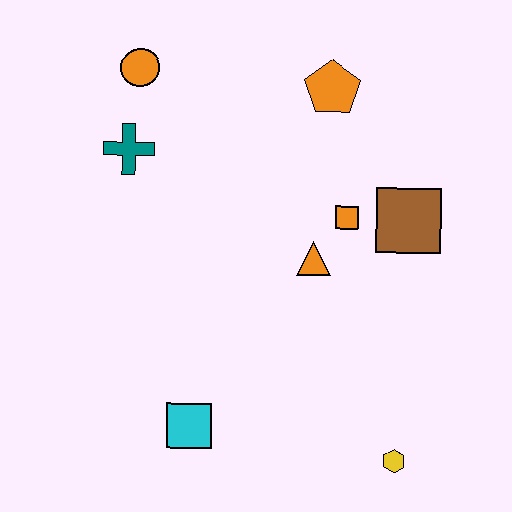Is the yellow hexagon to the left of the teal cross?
No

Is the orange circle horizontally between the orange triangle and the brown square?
No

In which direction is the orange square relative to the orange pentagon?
The orange square is below the orange pentagon.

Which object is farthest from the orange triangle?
The orange circle is farthest from the orange triangle.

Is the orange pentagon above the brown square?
Yes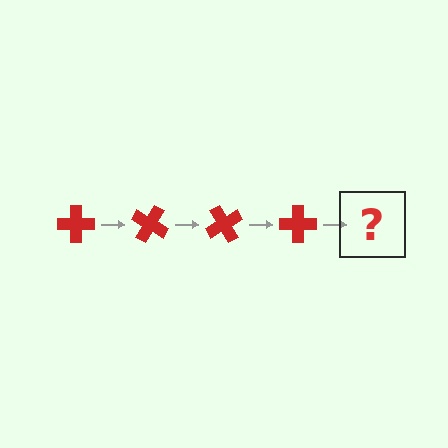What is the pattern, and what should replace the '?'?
The pattern is that the cross rotates 30 degrees each step. The '?' should be a red cross rotated 120 degrees.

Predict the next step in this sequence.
The next step is a red cross rotated 120 degrees.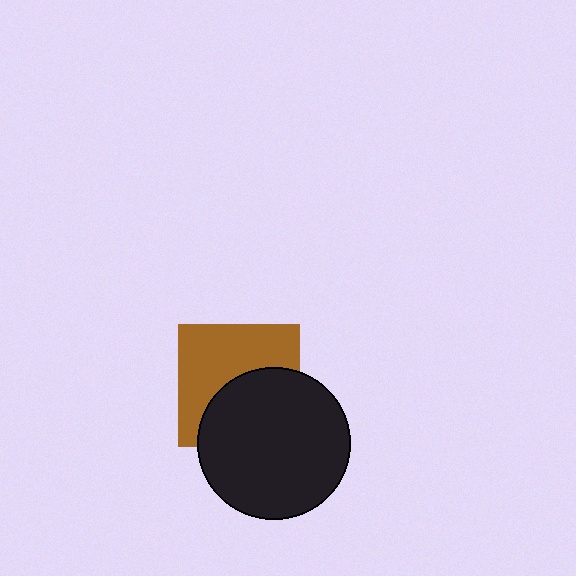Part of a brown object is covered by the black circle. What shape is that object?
It is a square.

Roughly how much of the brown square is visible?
About half of it is visible (roughly 54%).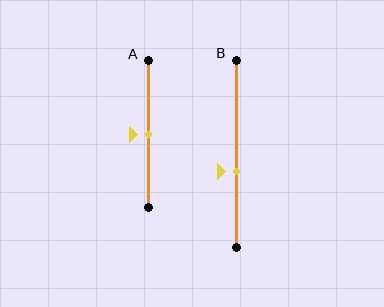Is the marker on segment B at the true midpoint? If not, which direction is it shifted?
No, the marker on segment B is shifted downward by about 9% of the segment length.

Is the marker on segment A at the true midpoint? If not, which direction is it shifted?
Yes, the marker on segment A is at the true midpoint.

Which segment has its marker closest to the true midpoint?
Segment A has its marker closest to the true midpoint.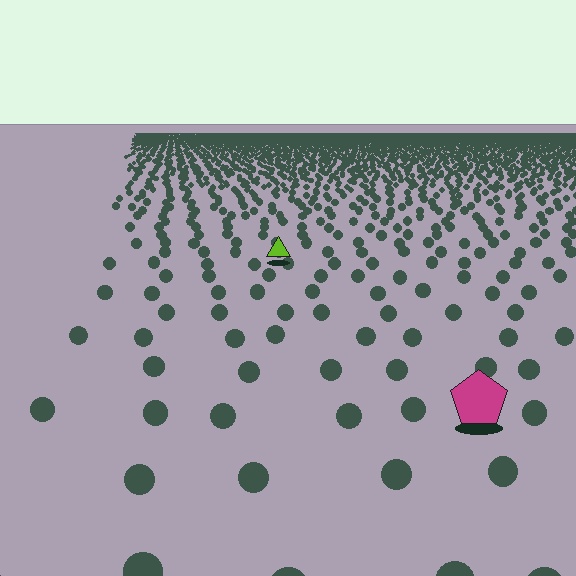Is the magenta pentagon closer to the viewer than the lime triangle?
Yes. The magenta pentagon is closer — you can tell from the texture gradient: the ground texture is coarser near it.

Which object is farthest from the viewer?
The lime triangle is farthest from the viewer. It appears smaller and the ground texture around it is denser.